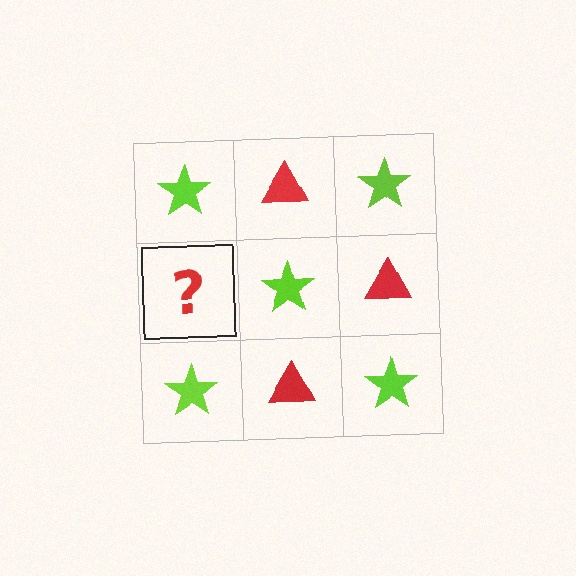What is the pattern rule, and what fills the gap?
The rule is that it alternates lime star and red triangle in a checkerboard pattern. The gap should be filled with a red triangle.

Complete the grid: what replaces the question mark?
The question mark should be replaced with a red triangle.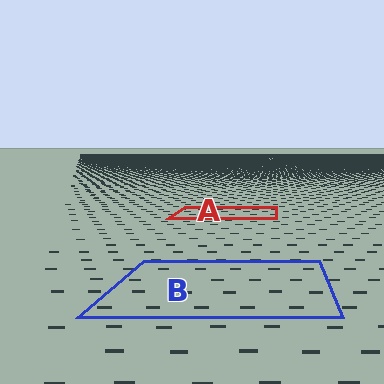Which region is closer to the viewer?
Region B is closer. The texture elements there are larger and more spread out.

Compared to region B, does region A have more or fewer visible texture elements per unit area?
Region A has more texture elements per unit area — they are packed more densely because it is farther away.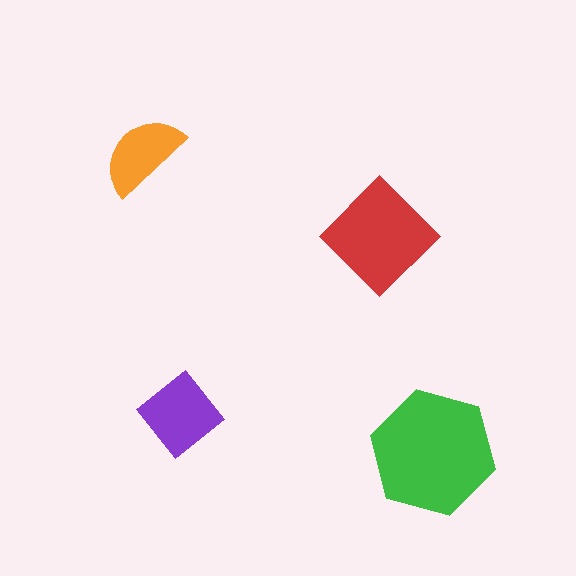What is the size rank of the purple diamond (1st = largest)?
3rd.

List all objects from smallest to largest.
The orange semicircle, the purple diamond, the red diamond, the green hexagon.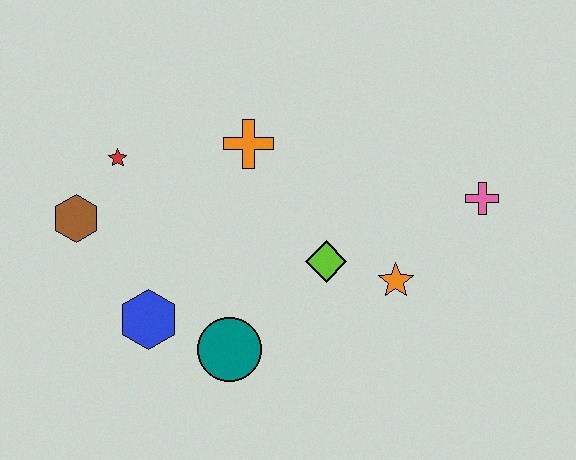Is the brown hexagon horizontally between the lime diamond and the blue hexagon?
No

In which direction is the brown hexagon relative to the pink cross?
The brown hexagon is to the left of the pink cross.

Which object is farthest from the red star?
The pink cross is farthest from the red star.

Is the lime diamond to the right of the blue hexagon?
Yes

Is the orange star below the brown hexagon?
Yes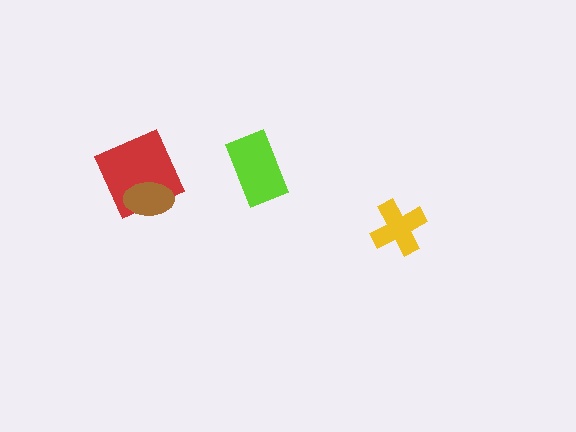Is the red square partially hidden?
Yes, it is partially covered by another shape.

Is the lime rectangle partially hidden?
No, no other shape covers it.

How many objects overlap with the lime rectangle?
0 objects overlap with the lime rectangle.